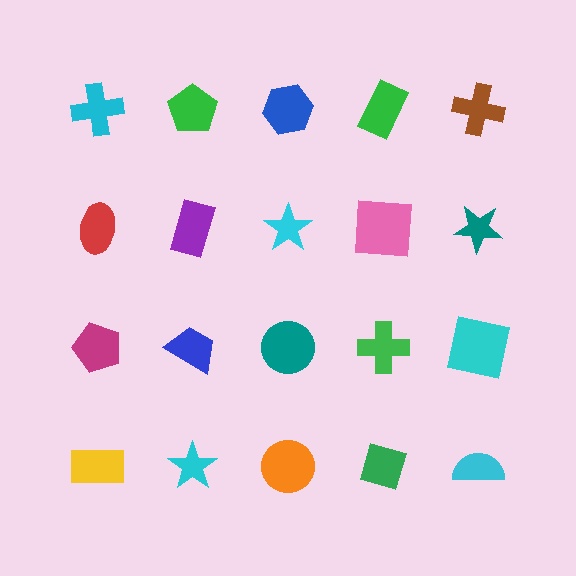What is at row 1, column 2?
A green pentagon.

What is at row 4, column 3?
An orange circle.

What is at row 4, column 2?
A cyan star.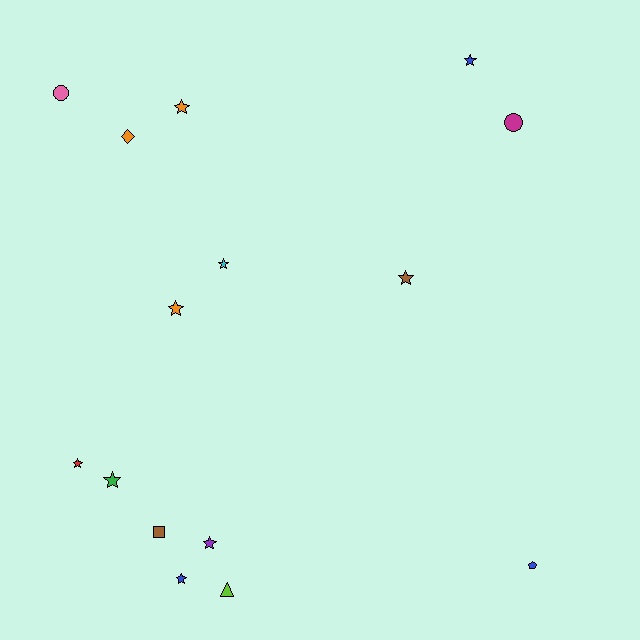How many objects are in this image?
There are 15 objects.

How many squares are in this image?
There is 1 square.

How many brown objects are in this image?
There are 2 brown objects.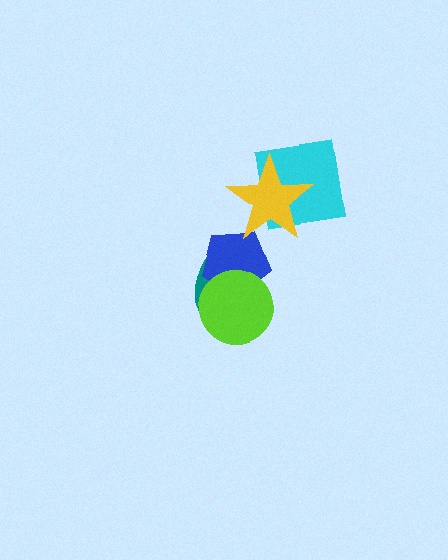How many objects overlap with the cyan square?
1 object overlaps with the cyan square.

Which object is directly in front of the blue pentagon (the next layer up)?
The yellow star is directly in front of the blue pentagon.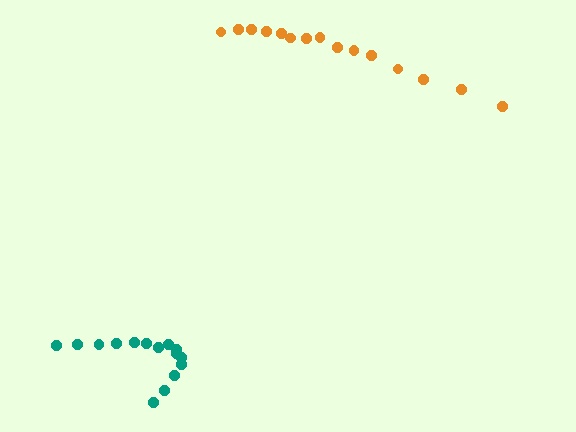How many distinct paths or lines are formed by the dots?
There are 2 distinct paths.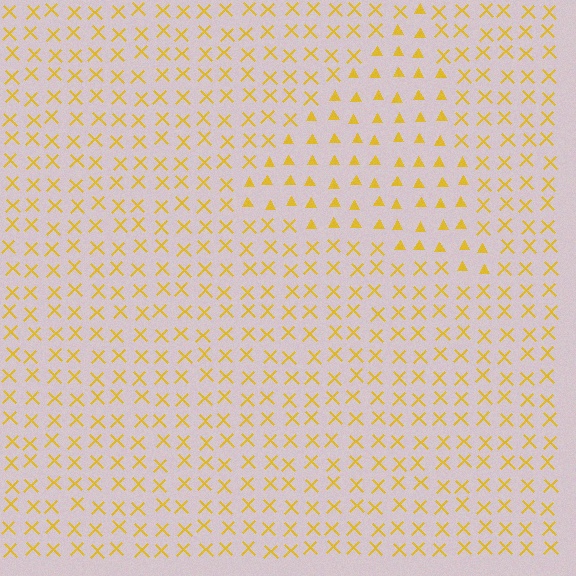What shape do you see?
I see a triangle.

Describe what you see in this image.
The image is filled with small yellow elements arranged in a uniform grid. A triangle-shaped region contains triangles, while the surrounding area contains X marks. The boundary is defined purely by the change in element shape.